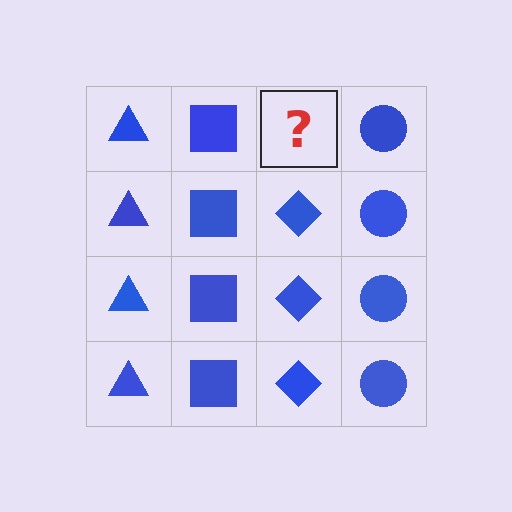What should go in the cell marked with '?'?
The missing cell should contain a blue diamond.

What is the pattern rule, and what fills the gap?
The rule is that each column has a consistent shape. The gap should be filled with a blue diamond.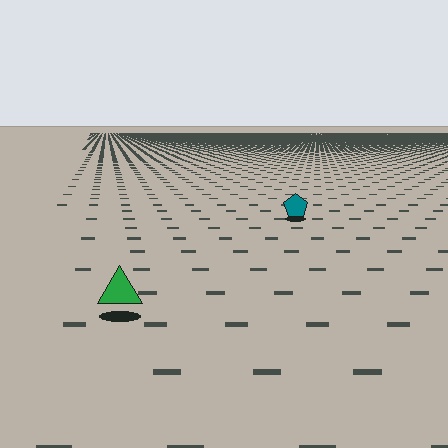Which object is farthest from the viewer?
The teal pentagon is farthest from the viewer. It appears smaller and the ground texture around it is denser.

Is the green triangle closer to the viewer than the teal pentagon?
Yes. The green triangle is closer — you can tell from the texture gradient: the ground texture is coarser near it.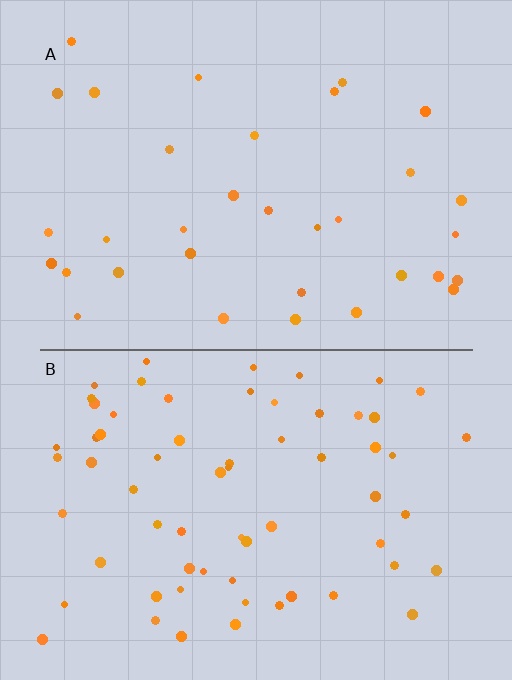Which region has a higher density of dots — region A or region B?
B (the bottom).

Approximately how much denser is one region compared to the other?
Approximately 2.0× — region B over region A.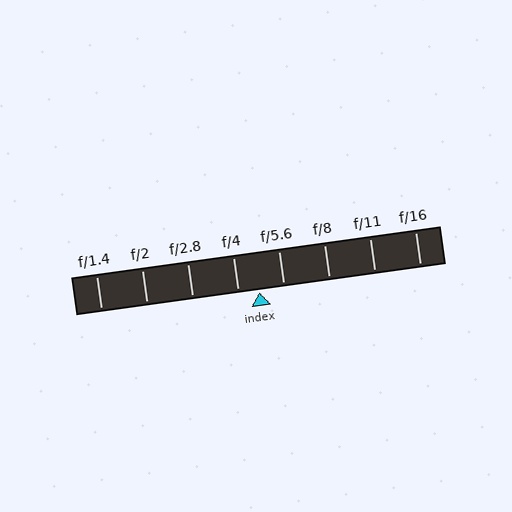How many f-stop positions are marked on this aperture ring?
There are 8 f-stop positions marked.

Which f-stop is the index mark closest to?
The index mark is closest to f/4.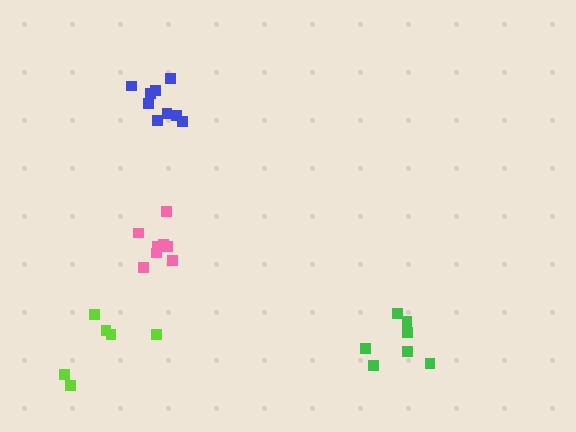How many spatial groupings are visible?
There are 4 spatial groupings.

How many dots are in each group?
Group 1: 9 dots, Group 2: 8 dots, Group 3: 6 dots, Group 4: 7 dots (30 total).